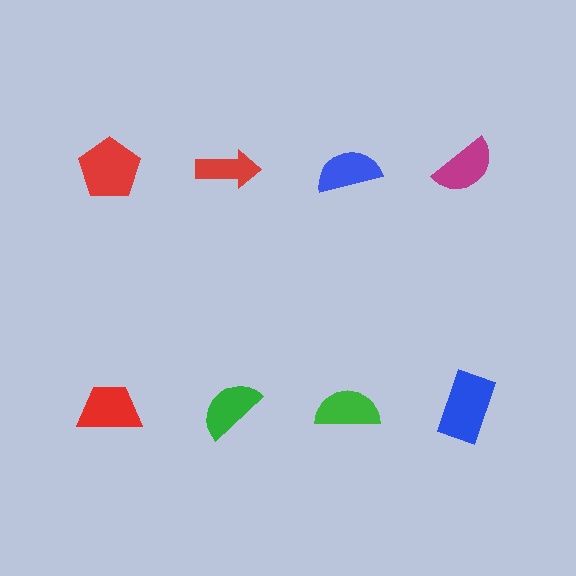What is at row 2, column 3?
A green semicircle.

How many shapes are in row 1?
4 shapes.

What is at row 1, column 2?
A red arrow.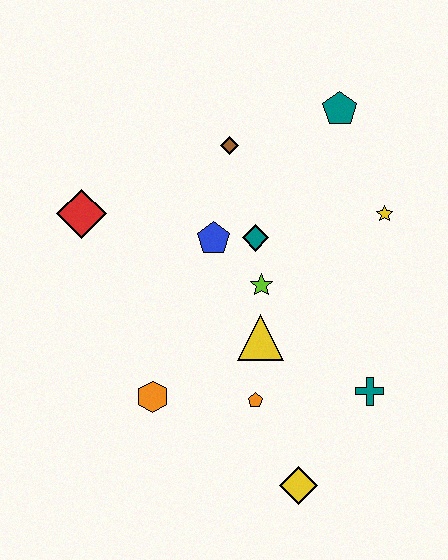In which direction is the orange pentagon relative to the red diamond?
The orange pentagon is below the red diamond.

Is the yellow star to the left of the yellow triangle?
No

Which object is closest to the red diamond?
The blue pentagon is closest to the red diamond.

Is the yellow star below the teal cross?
No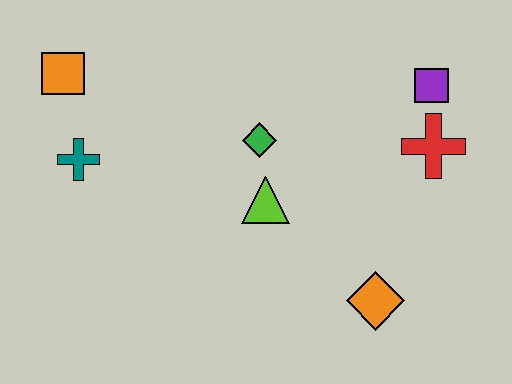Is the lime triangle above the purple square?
No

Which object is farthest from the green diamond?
The orange square is farthest from the green diamond.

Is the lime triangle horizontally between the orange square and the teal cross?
No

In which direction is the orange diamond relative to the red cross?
The orange diamond is below the red cross.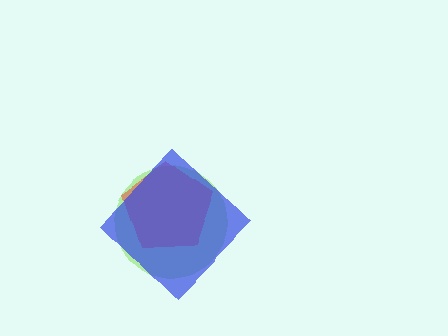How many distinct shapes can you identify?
There are 3 distinct shapes: a lime circle, a red pentagon, a blue diamond.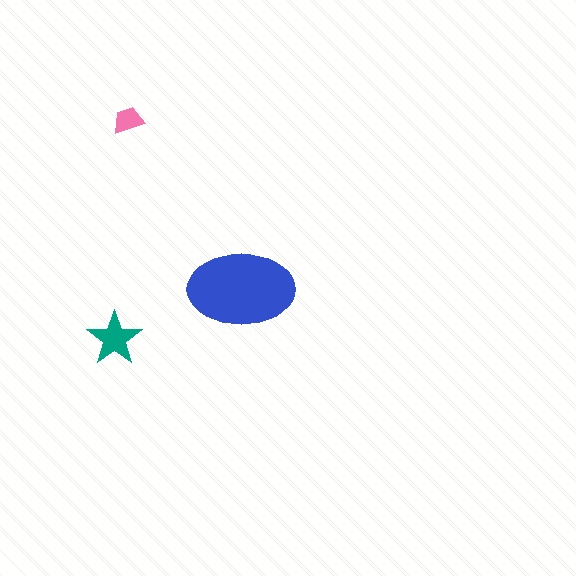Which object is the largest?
The blue ellipse.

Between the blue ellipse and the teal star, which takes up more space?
The blue ellipse.